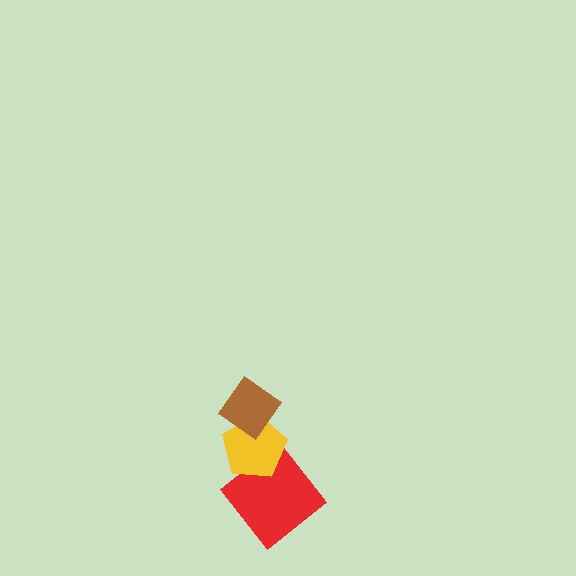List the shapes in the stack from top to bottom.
From top to bottom: the brown diamond, the yellow pentagon, the red diamond.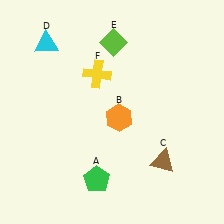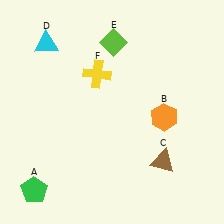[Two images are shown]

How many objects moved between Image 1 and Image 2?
2 objects moved between the two images.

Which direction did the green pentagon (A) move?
The green pentagon (A) moved left.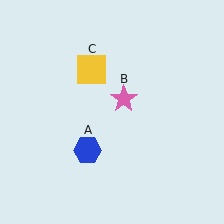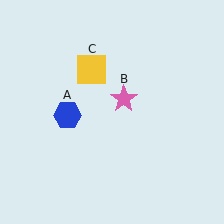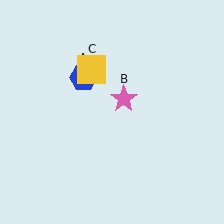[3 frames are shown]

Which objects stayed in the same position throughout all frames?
Pink star (object B) and yellow square (object C) remained stationary.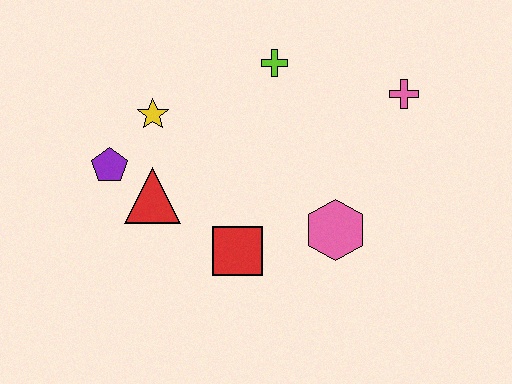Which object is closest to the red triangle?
The purple pentagon is closest to the red triangle.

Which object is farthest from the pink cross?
The purple pentagon is farthest from the pink cross.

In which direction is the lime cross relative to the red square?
The lime cross is above the red square.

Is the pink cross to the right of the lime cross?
Yes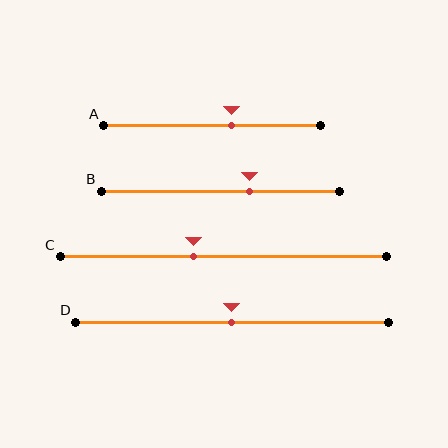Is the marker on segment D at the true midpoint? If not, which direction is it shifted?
Yes, the marker on segment D is at the true midpoint.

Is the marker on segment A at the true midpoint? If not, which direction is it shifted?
No, the marker on segment A is shifted to the right by about 9% of the segment length.